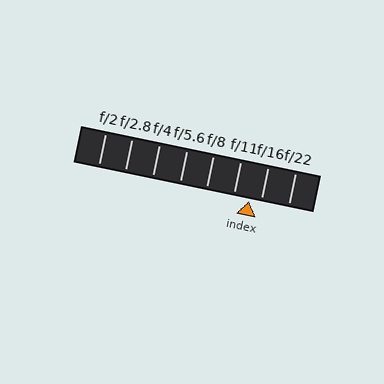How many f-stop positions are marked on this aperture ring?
There are 8 f-stop positions marked.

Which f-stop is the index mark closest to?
The index mark is closest to f/16.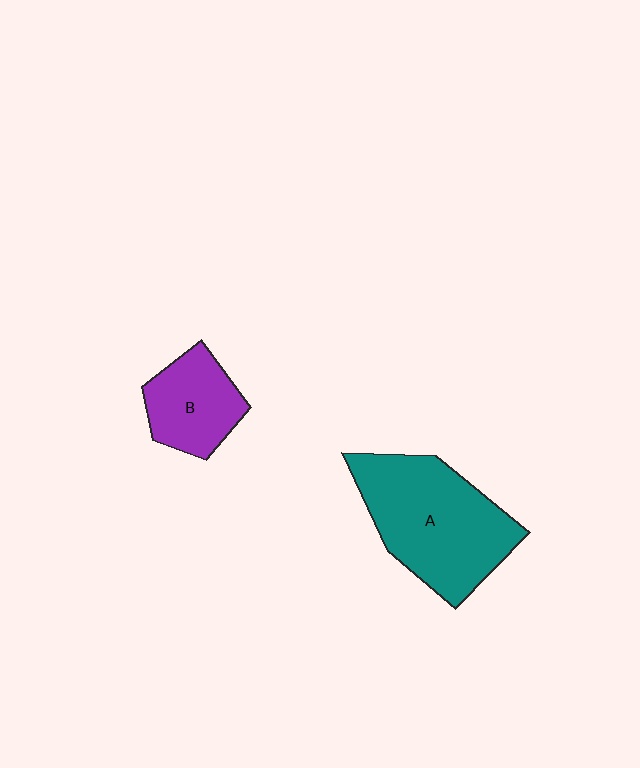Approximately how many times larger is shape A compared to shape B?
Approximately 2.0 times.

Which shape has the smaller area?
Shape B (purple).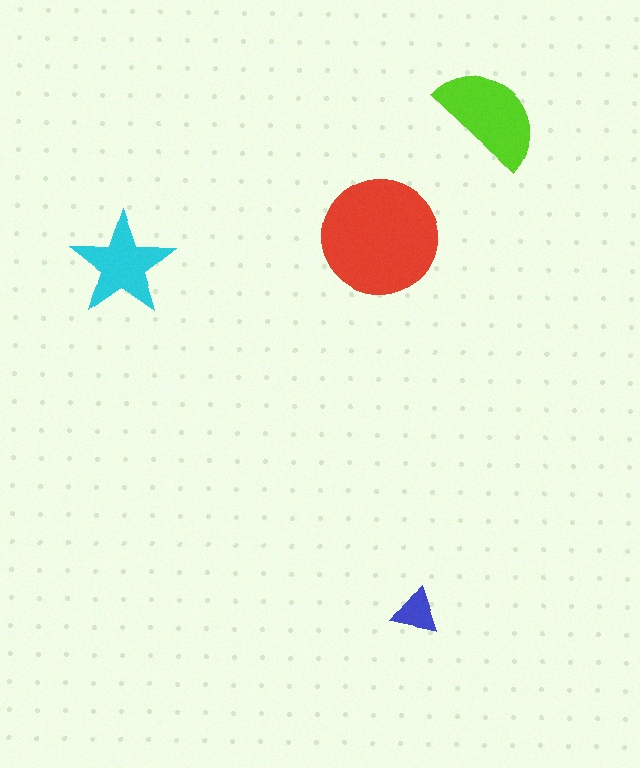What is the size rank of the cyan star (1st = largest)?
3rd.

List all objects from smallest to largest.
The blue triangle, the cyan star, the lime semicircle, the red circle.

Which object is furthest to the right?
The lime semicircle is rightmost.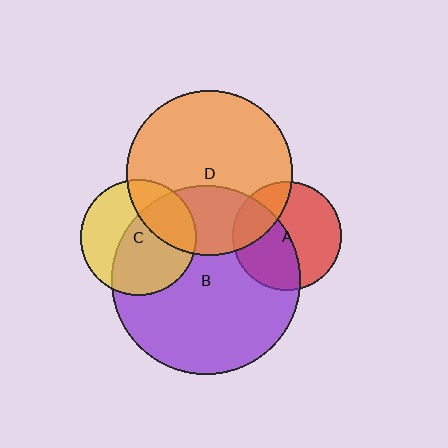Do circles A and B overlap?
Yes.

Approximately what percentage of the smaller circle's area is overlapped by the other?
Approximately 45%.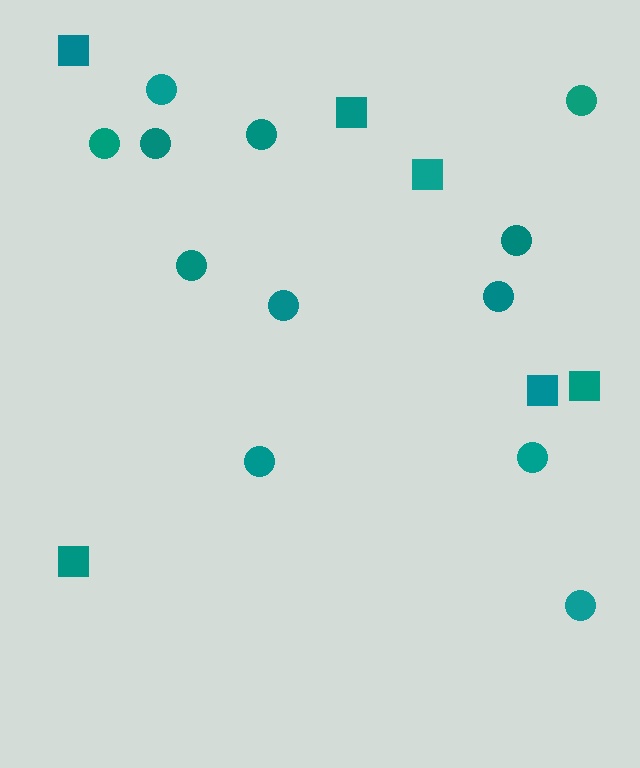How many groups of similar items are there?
There are 2 groups: one group of squares (6) and one group of circles (12).